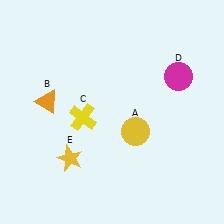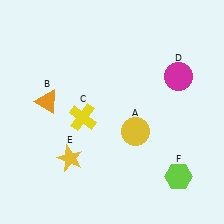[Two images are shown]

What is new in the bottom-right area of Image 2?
A lime hexagon (F) was added in the bottom-right area of Image 2.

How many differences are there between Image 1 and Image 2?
There is 1 difference between the two images.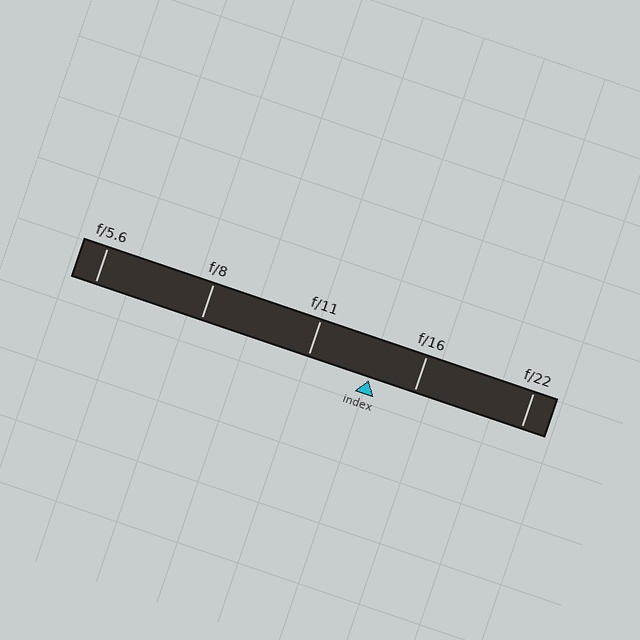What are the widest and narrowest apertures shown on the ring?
The widest aperture shown is f/5.6 and the narrowest is f/22.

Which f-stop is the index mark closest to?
The index mark is closest to f/16.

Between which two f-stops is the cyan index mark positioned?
The index mark is between f/11 and f/16.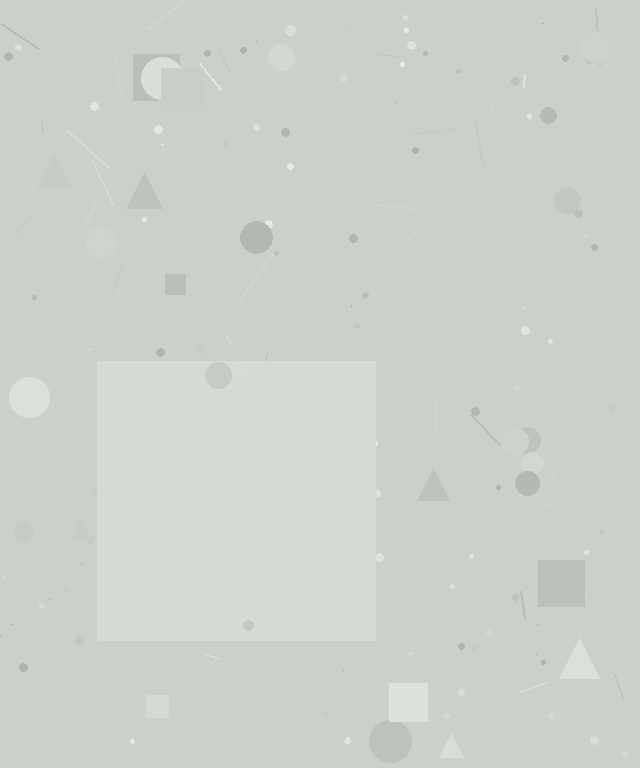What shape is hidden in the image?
A square is hidden in the image.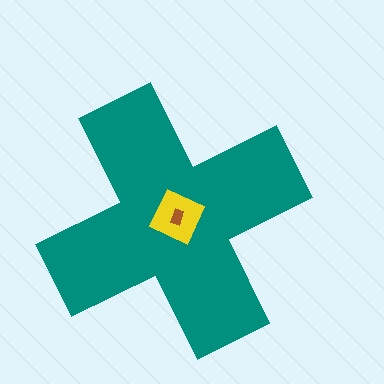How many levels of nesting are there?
3.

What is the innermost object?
The brown rectangle.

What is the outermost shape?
The teal cross.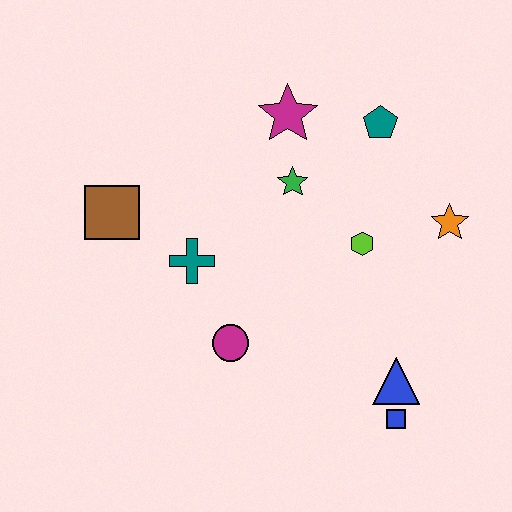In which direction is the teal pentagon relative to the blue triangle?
The teal pentagon is above the blue triangle.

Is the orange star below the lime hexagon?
No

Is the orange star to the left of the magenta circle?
No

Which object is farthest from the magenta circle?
The teal pentagon is farthest from the magenta circle.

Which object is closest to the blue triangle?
The blue square is closest to the blue triangle.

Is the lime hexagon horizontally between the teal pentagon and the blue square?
No